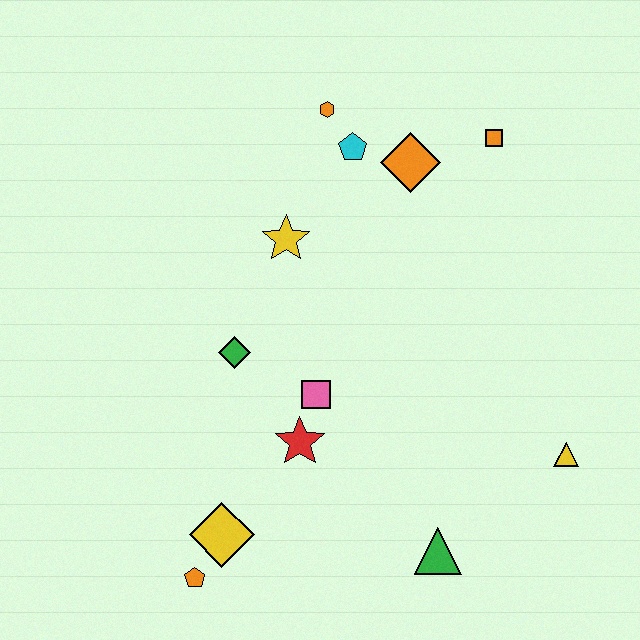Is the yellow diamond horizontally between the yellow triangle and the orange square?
No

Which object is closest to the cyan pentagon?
The orange hexagon is closest to the cyan pentagon.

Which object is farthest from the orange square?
The orange pentagon is farthest from the orange square.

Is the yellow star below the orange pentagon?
No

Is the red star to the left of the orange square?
Yes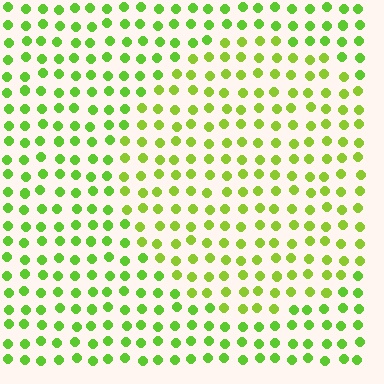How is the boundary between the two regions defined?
The boundary is defined purely by a slight shift in hue (about 19 degrees). Spacing, size, and orientation are identical on both sides.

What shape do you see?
I see a circle.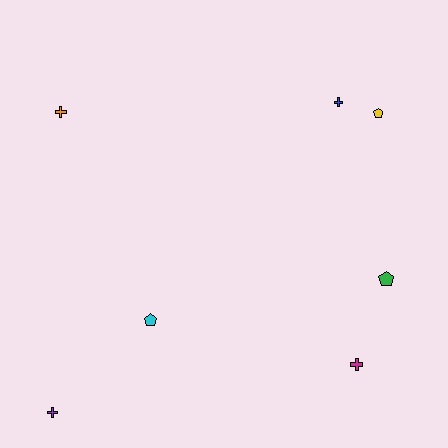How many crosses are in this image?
There are 4 crosses.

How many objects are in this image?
There are 7 objects.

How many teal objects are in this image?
There are no teal objects.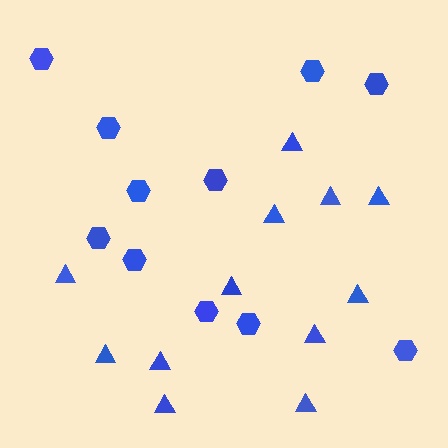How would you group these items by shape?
There are 2 groups: one group of hexagons (11) and one group of triangles (12).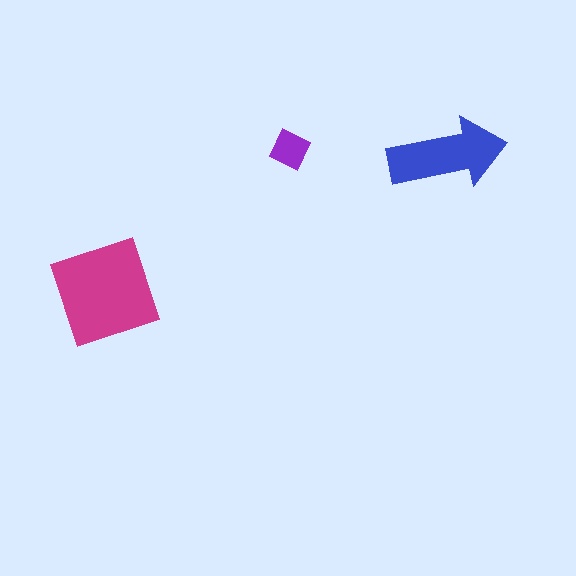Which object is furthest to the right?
The blue arrow is rightmost.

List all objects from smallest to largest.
The purple square, the blue arrow, the magenta diamond.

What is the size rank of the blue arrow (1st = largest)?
2nd.